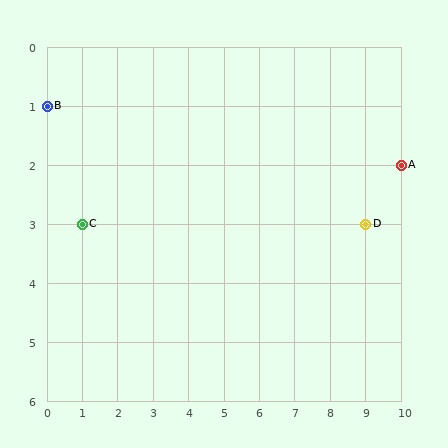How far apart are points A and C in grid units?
Points A and C are 9 columns and 1 row apart (about 9.1 grid units diagonally).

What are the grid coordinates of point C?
Point C is at grid coordinates (1, 3).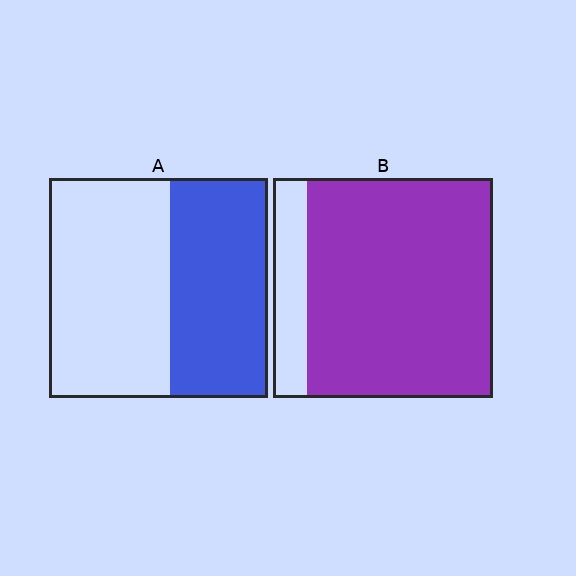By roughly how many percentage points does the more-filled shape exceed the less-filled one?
By roughly 40 percentage points (B over A).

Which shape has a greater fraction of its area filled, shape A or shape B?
Shape B.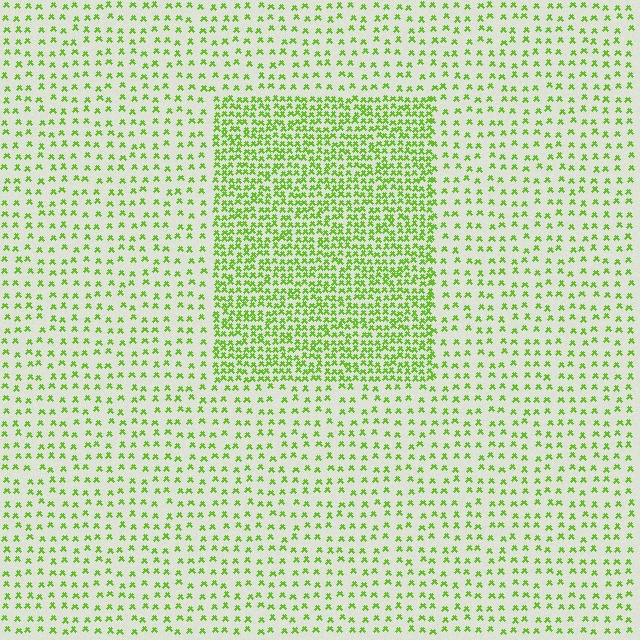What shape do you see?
I see a rectangle.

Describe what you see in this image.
The image contains small lime elements arranged at two different densities. A rectangle-shaped region is visible where the elements are more densely packed than the surrounding area.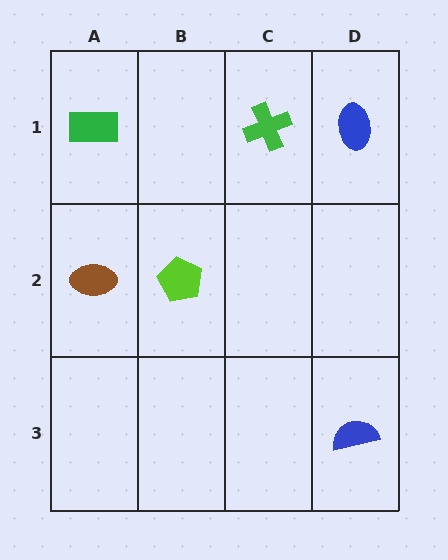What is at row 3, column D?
A blue semicircle.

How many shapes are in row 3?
1 shape.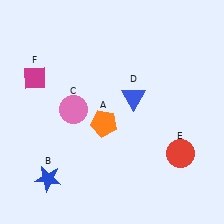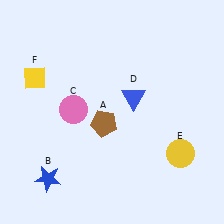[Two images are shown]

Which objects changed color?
A changed from orange to brown. E changed from red to yellow. F changed from magenta to yellow.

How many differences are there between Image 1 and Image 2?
There are 3 differences between the two images.